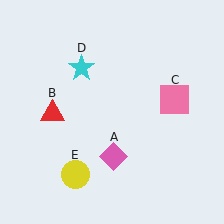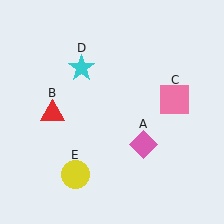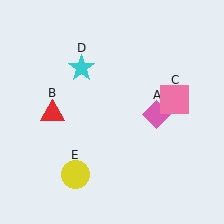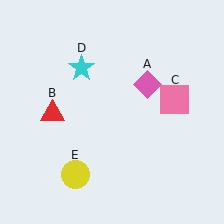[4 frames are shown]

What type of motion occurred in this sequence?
The pink diamond (object A) rotated counterclockwise around the center of the scene.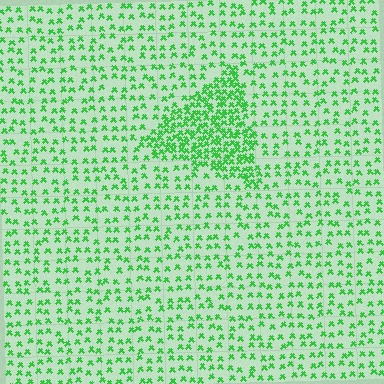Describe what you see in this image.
The image contains small green elements arranged at two different densities. A triangle-shaped region is visible where the elements are more densely packed than the surrounding area.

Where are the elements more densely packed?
The elements are more densely packed inside the triangle boundary.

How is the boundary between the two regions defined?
The boundary is defined by a change in element density (approximately 2.5x ratio). All elements are the same color, size, and shape.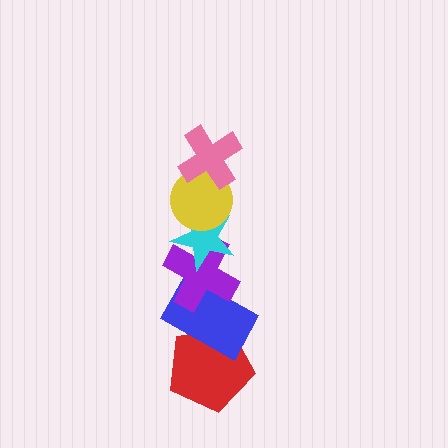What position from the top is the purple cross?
The purple cross is 4th from the top.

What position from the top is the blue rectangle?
The blue rectangle is 5th from the top.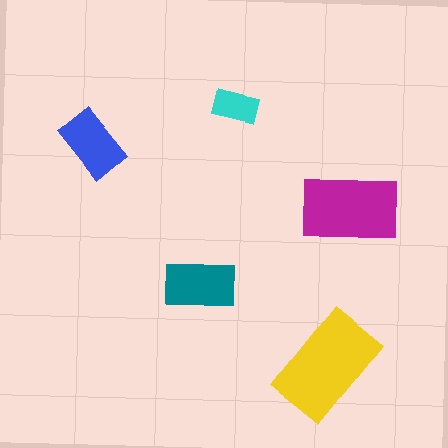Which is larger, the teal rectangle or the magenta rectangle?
The magenta one.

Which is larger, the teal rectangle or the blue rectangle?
The teal one.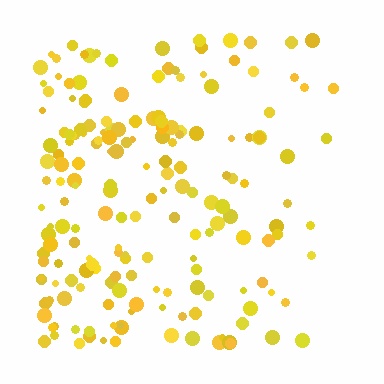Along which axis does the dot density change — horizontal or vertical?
Horizontal.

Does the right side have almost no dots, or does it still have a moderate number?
Still a moderate number, just noticeably fewer than the left.